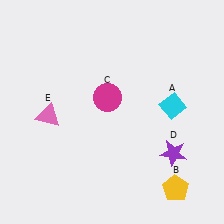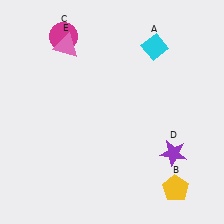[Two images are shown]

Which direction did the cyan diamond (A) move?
The cyan diamond (A) moved up.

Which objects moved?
The objects that moved are: the cyan diamond (A), the magenta circle (C), the pink triangle (E).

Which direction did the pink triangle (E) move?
The pink triangle (E) moved up.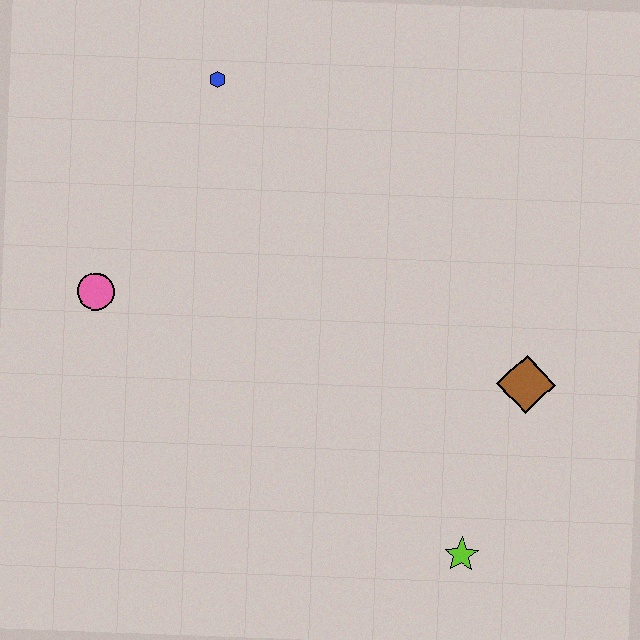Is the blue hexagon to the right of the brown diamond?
No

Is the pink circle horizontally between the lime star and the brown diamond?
No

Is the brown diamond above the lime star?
Yes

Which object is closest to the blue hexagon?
The pink circle is closest to the blue hexagon.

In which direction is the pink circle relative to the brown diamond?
The pink circle is to the left of the brown diamond.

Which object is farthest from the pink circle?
The lime star is farthest from the pink circle.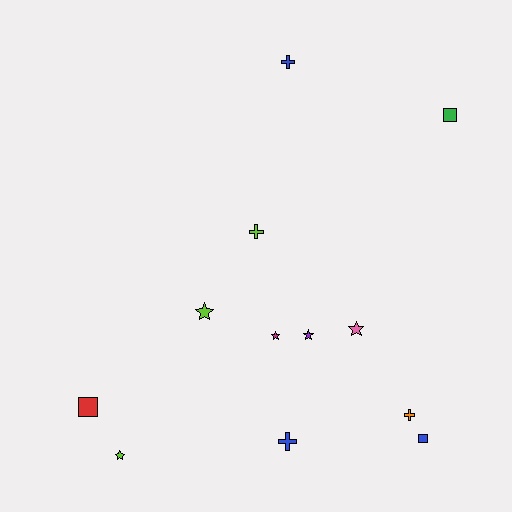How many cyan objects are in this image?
There are no cyan objects.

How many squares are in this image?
There are 3 squares.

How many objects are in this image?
There are 12 objects.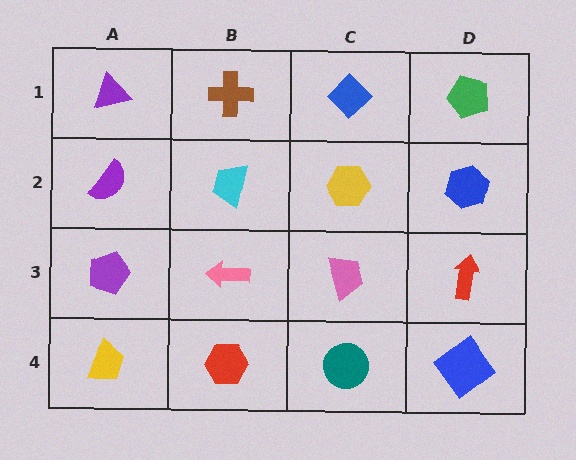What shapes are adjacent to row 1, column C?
A yellow hexagon (row 2, column C), a brown cross (row 1, column B), a green pentagon (row 1, column D).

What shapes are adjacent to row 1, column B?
A cyan trapezoid (row 2, column B), a purple triangle (row 1, column A), a blue diamond (row 1, column C).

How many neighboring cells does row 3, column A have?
3.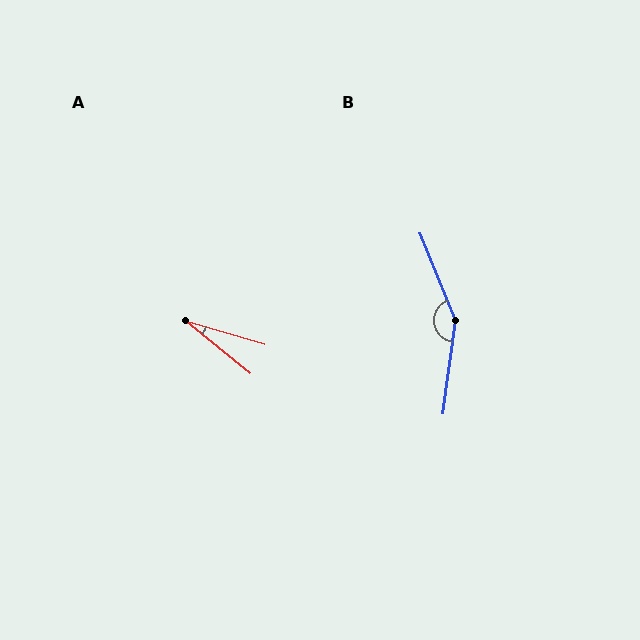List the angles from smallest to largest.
A (23°), B (150°).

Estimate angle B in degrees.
Approximately 150 degrees.